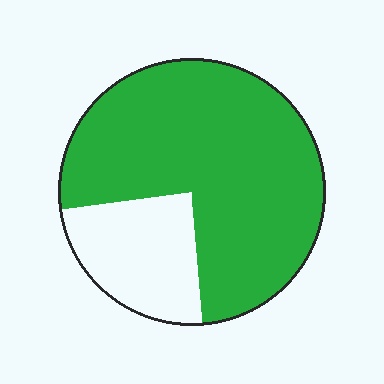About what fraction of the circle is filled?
About three quarters (3/4).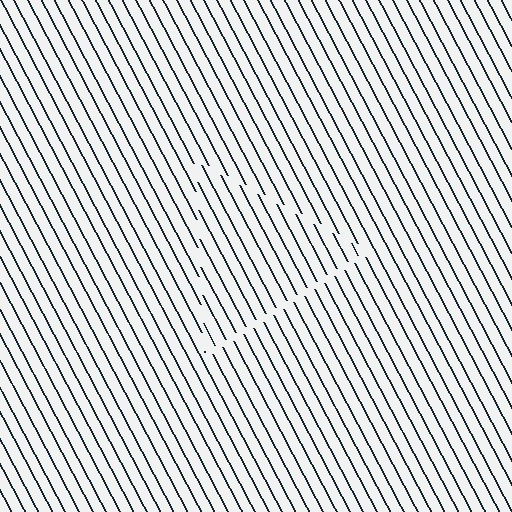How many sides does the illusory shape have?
3 sides — the line-ends trace a triangle.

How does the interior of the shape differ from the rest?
The interior of the shape contains the same grating, shifted by half a period — the contour is defined by the phase discontinuity where line-ends from the inner and outer gratings abut.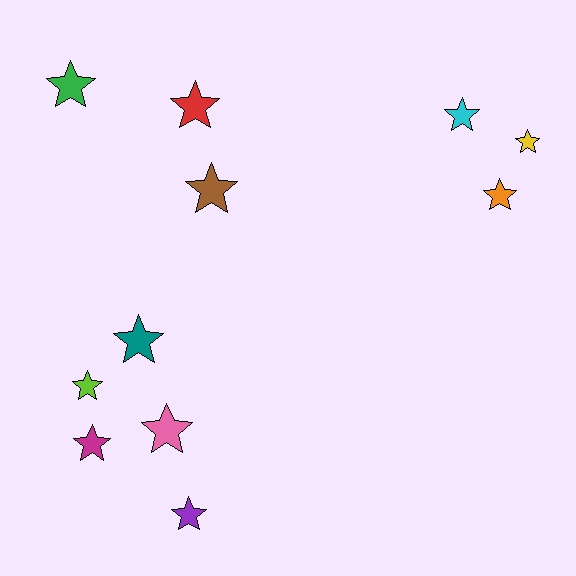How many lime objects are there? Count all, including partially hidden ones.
There is 1 lime object.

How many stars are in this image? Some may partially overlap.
There are 11 stars.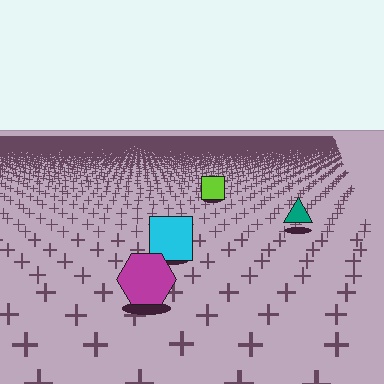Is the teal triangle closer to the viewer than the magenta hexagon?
No. The magenta hexagon is closer — you can tell from the texture gradient: the ground texture is coarser near it.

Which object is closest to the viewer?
The magenta hexagon is closest. The texture marks near it are larger and more spread out.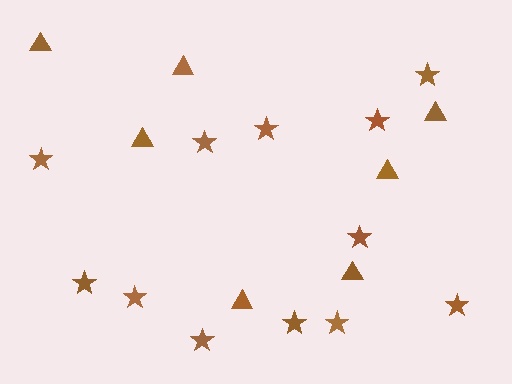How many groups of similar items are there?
There are 2 groups: one group of stars (12) and one group of triangles (7).